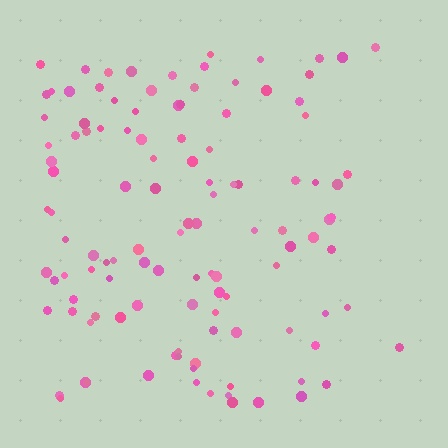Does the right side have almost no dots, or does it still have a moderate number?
Still a moderate number, just noticeably fewer than the left.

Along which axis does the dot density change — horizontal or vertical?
Horizontal.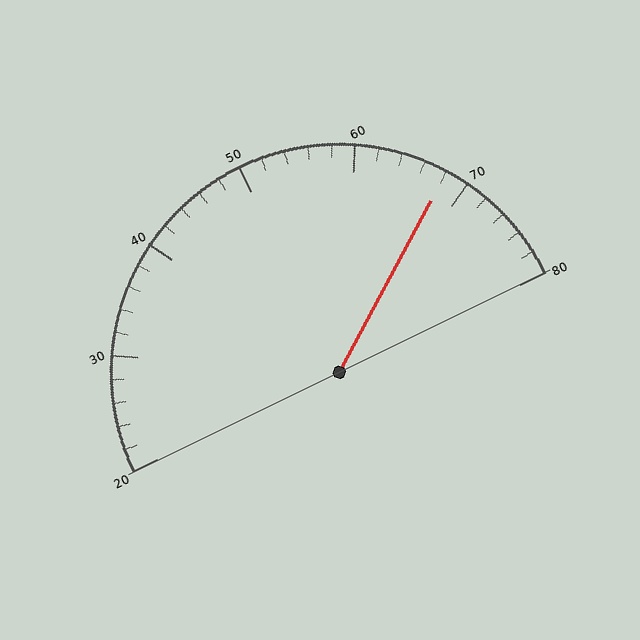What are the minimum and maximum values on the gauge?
The gauge ranges from 20 to 80.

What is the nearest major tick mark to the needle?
The nearest major tick mark is 70.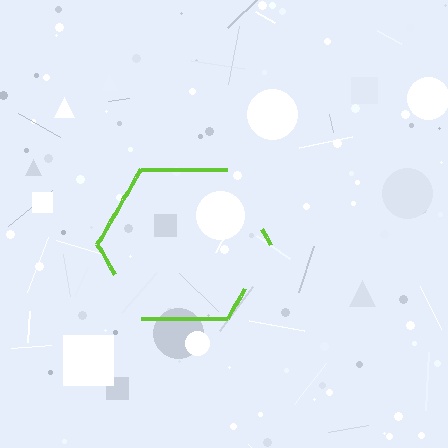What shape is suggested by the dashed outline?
The dashed outline suggests a hexagon.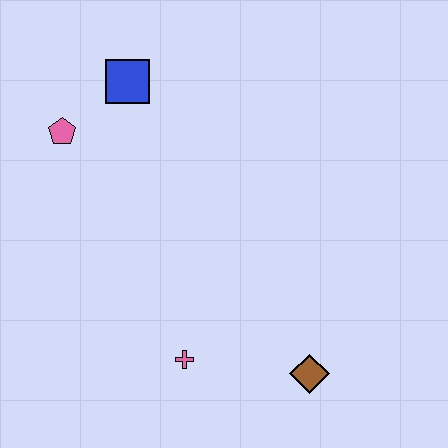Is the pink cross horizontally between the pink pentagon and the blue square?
No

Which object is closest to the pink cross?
The brown diamond is closest to the pink cross.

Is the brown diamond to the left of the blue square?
No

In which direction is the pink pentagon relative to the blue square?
The pink pentagon is to the left of the blue square.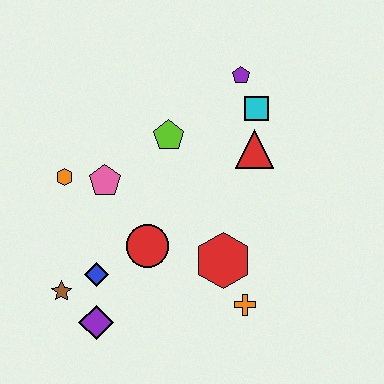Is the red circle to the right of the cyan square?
No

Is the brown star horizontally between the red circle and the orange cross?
No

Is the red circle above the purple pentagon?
No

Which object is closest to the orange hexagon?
The pink pentagon is closest to the orange hexagon.